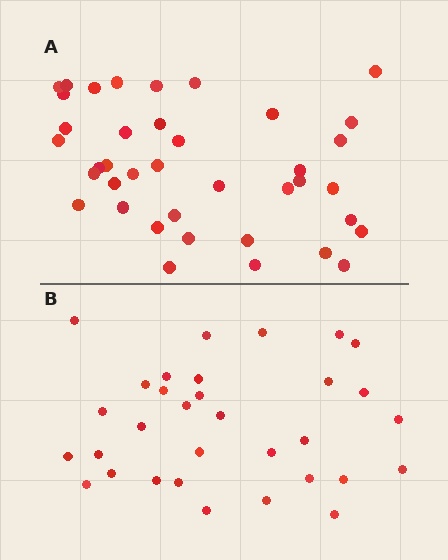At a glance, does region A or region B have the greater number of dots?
Region A (the top region) has more dots.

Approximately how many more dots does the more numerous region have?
Region A has roughly 8 or so more dots than region B.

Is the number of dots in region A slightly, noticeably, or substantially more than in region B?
Region A has only slightly more — the two regions are fairly close. The ratio is roughly 1.2 to 1.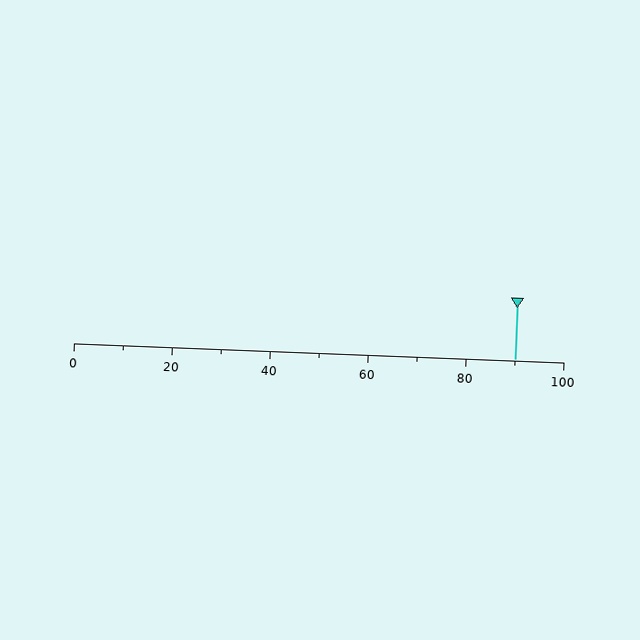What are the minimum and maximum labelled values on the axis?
The axis runs from 0 to 100.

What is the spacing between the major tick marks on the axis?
The major ticks are spaced 20 apart.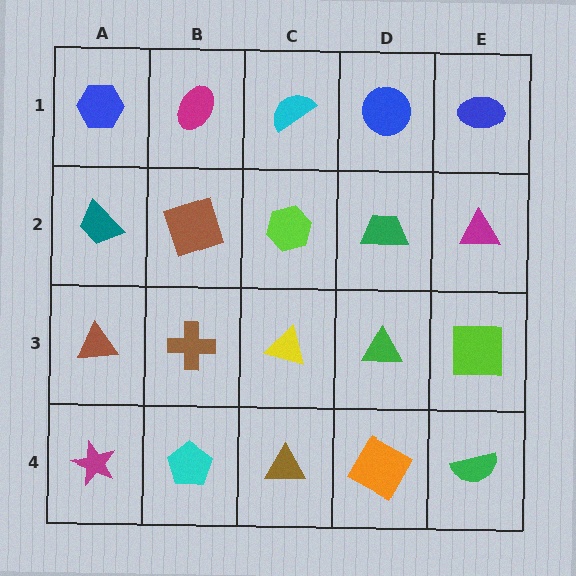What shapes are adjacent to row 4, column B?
A brown cross (row 3, column B), a magenta star (row 4, column A), a brown triangle (row 4, column C).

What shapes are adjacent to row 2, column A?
A blue hexagon (row 1, column A), a brown triangle (row 3, column A), a brown square (row 2, column B).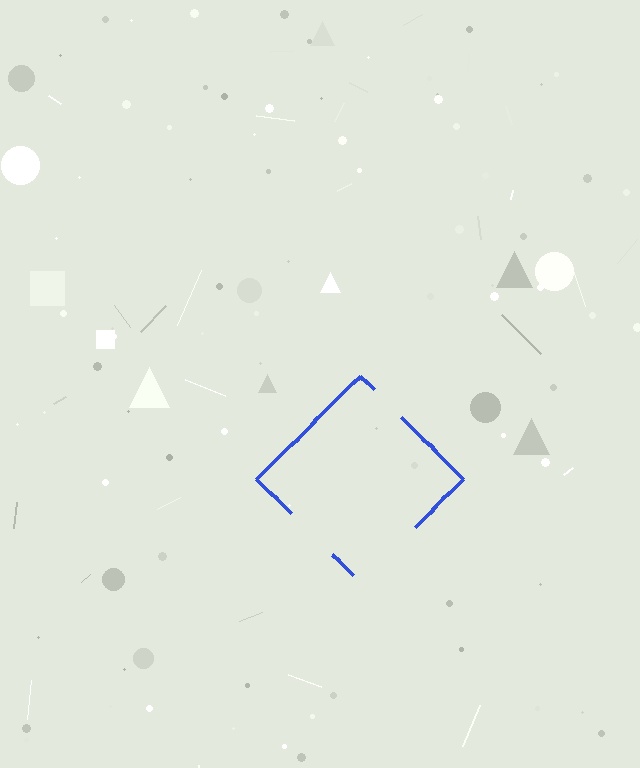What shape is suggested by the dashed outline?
The dashed outline suggests a diamond.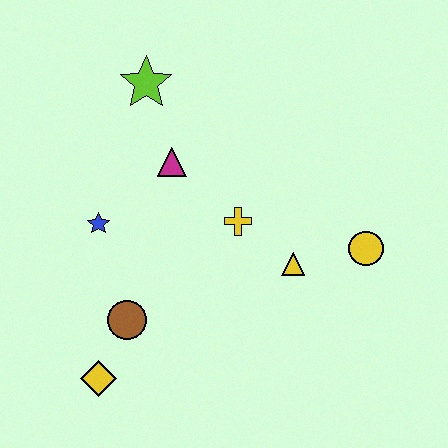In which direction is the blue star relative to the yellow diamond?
The blue star is above the yellow diamond.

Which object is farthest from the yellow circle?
The yellow diamond is farthest from the yellow circle.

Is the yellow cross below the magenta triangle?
Yes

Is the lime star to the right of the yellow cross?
No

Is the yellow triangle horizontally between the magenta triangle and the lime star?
No